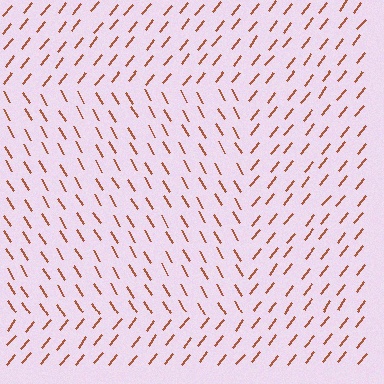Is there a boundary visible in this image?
Yes, there is a texture boundary formed by a change in line orientation.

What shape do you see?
I see a rectangle.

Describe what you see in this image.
The image is filled with small brown line segments. A rectangle region in the image has lines oriented differently from the surrounding lines, creating a visible texture boundary.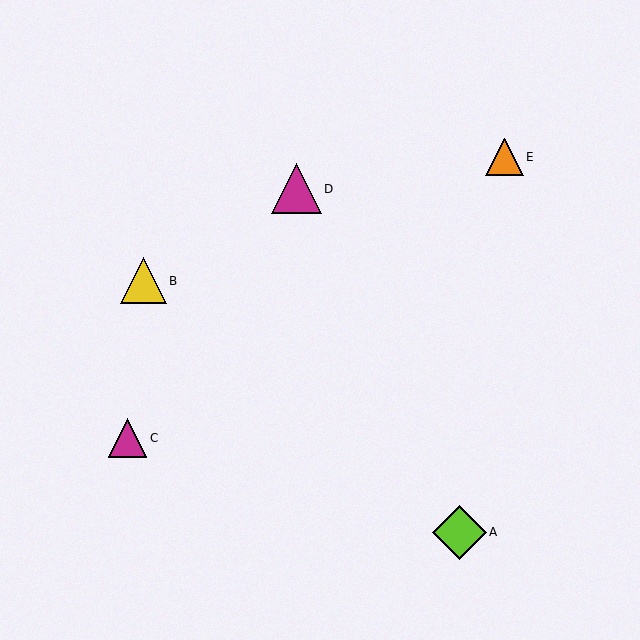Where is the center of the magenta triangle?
The center of the magenta triangle is at (128, 438).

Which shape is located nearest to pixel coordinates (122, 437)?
The magenta triangle (labeled C) at (128, 438) is nearest to that location.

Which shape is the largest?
The lime diamond (labeled A) is the largest.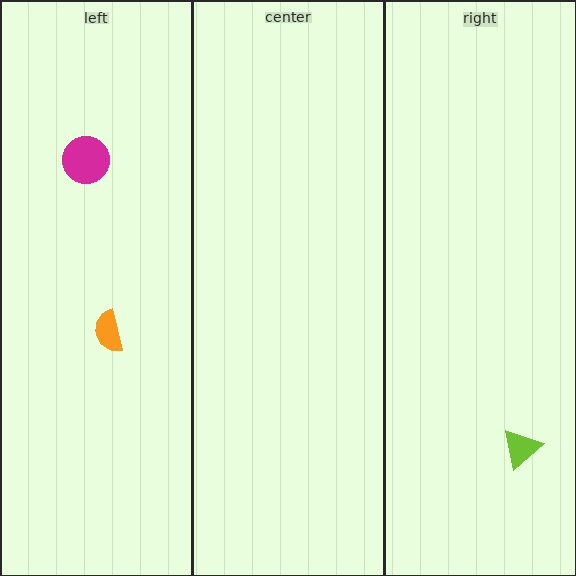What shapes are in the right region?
The lime triangle.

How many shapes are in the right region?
1.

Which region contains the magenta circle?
The left region.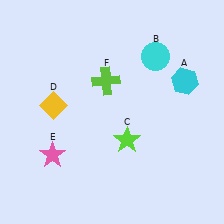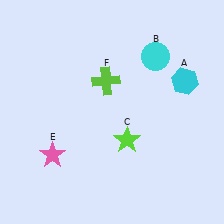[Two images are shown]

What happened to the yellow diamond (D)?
The yellow diamond (D) was removed in Image 2. It was in the top-left area of Image 1.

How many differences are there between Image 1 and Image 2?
There is 1 difference between the two images.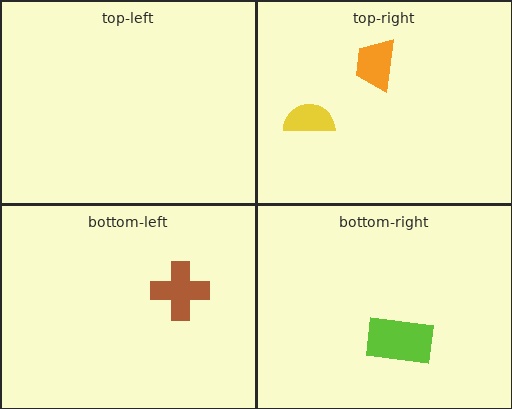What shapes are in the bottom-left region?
The brown cross.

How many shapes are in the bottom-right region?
1.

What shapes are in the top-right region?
The orange trapezoid, the yellow semicircle.